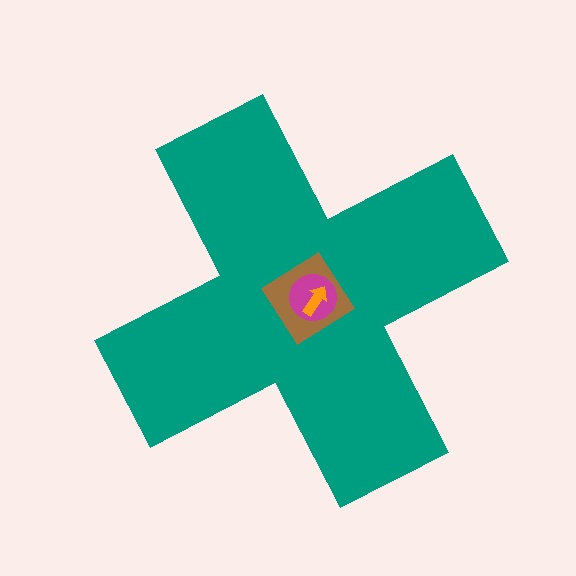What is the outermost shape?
The teal cross.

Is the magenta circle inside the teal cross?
Yes.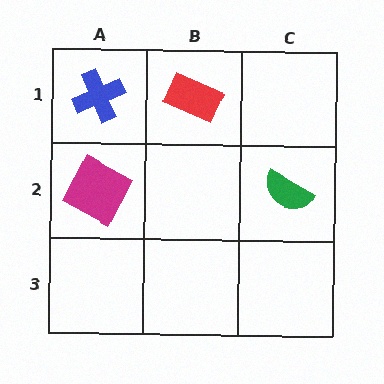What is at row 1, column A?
A blue cross.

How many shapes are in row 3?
0 shapes.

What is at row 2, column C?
A green semicircle.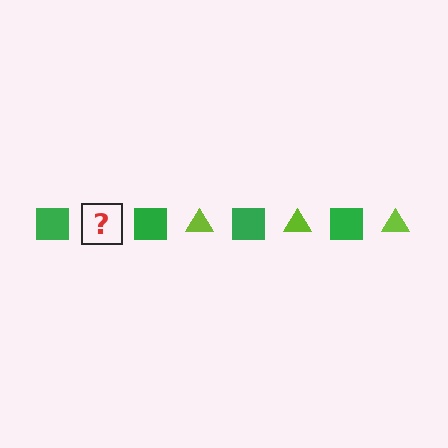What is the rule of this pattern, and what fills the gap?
The rule is that the pattern alternates between green square and lime triangle. The gap should be filled with a lime triangle.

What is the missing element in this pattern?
The missing element is a lime triangle.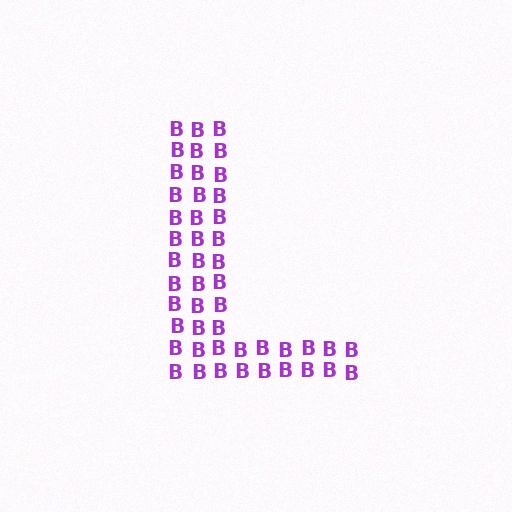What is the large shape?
The large shape is the letter L.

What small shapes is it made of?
It is made of small letter B's.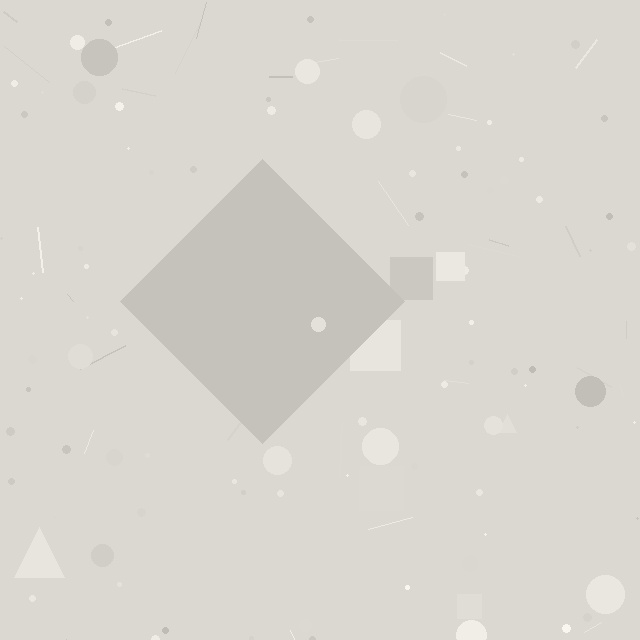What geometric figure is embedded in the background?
A diamond is embedded in the background.